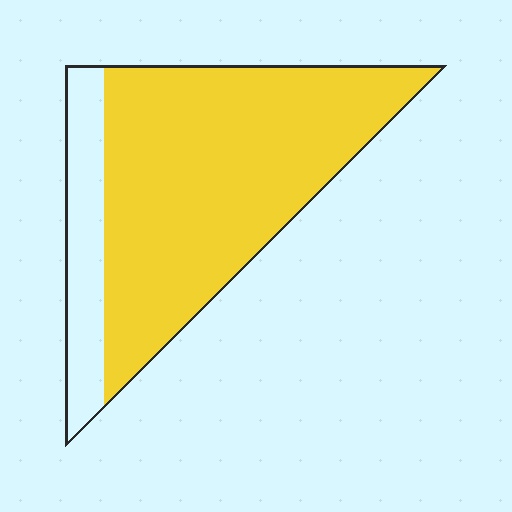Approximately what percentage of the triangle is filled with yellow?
Approximately 80%.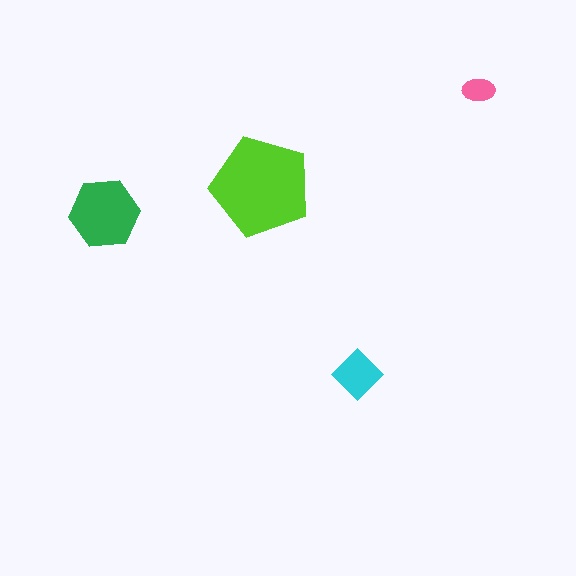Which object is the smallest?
The pink ellipse.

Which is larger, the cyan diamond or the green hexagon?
The green hexagon.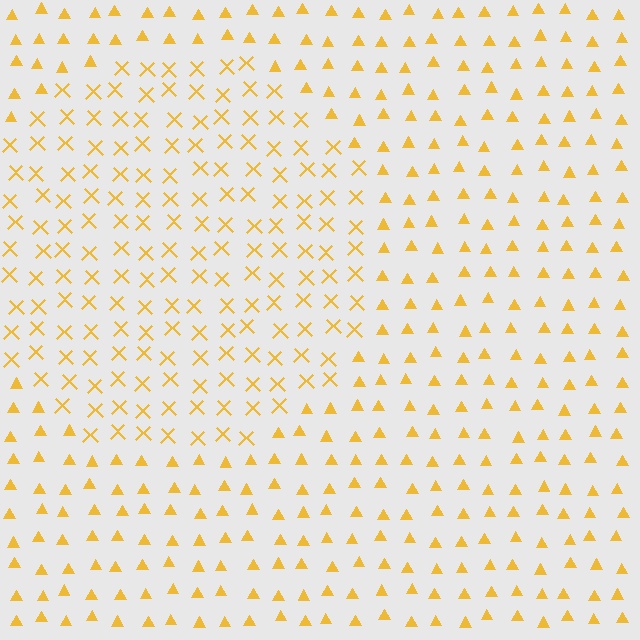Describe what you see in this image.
The image is filled with small yellow elements arranged in a uniform grid. A circle-shaped region contains X marks, while the surrounding area contains triangles. The boundary is defined purely by the change in element shape.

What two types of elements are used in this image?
The image uses X marks inside the circle region and triangles outside it.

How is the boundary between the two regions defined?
The boundary is defined by a change in element shape: X marks inside vs. triangles outside. All elements share the same color and spacing.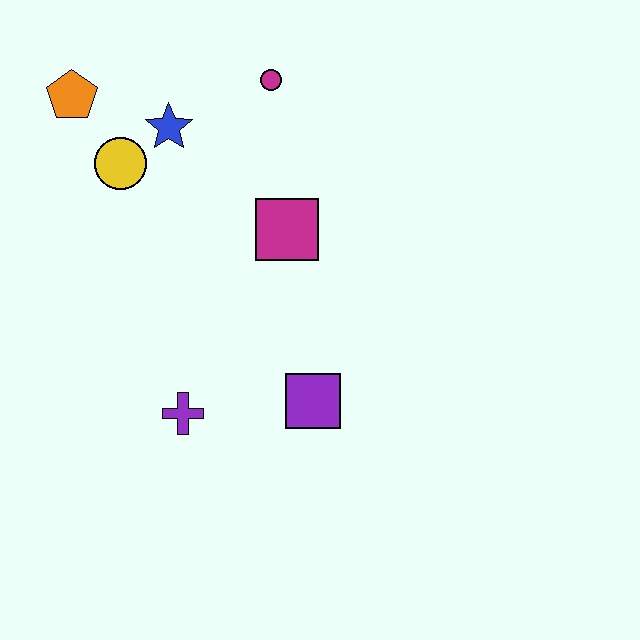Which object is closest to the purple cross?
The purple square is closest to the purple cross.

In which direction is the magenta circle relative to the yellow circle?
The magenta circle is to the right of the yellow circle.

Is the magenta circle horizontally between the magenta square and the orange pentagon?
Yes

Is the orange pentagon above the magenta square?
Yes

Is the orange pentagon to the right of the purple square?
No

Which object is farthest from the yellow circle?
The purple square is farthest from the yellow circle.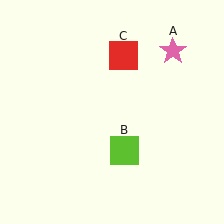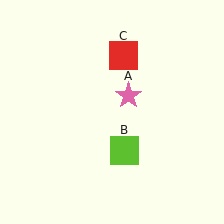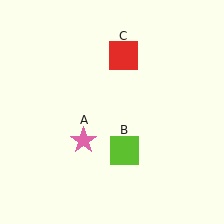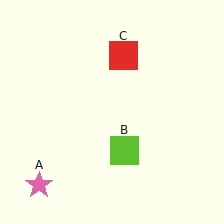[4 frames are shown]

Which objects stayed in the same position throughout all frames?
Lime square (object B) and red square (object C) remained stationary.